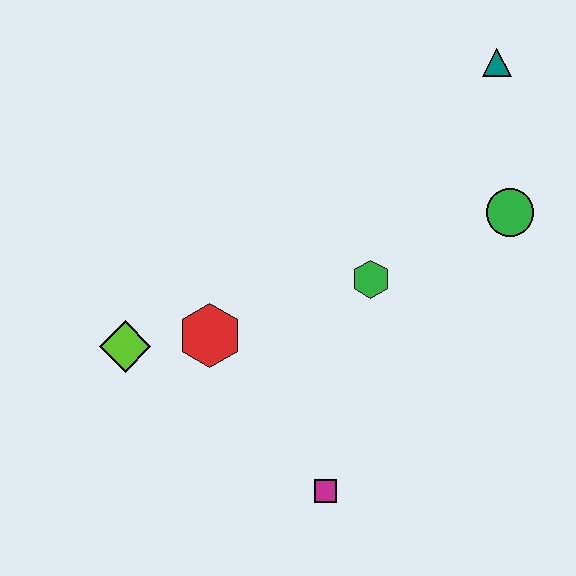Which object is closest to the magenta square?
The red hexagon is closest to the magenta square.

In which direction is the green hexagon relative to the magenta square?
The green hexagon is above the magenta square.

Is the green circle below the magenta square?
No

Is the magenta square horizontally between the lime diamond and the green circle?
Yes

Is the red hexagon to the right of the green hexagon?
No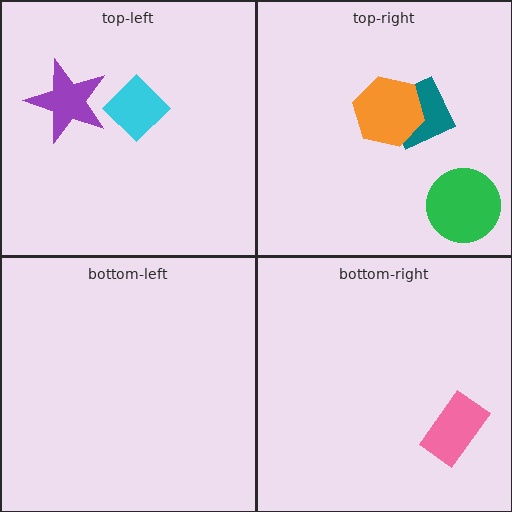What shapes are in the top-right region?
The green circle, the teal square, the orange hexagon.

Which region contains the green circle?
The top-right region.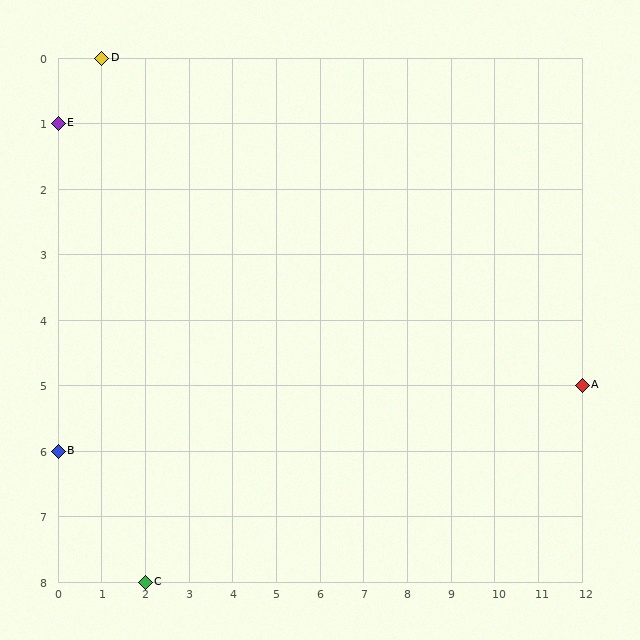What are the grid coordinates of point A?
Point A is at grid coordinates (12, 5).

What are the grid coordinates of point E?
Point E is at grid coordinates (0, 1).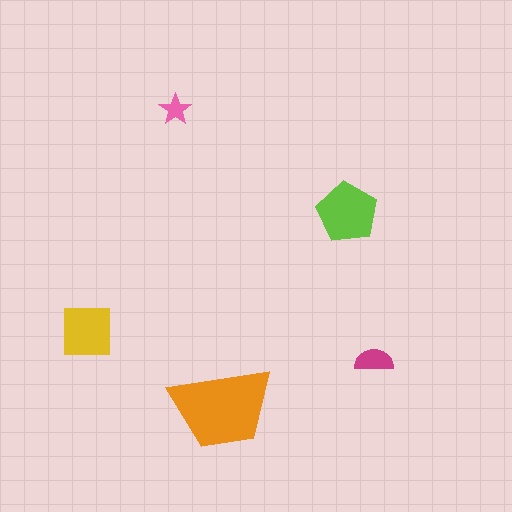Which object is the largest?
The orange trapezoid.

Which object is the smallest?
The pink star.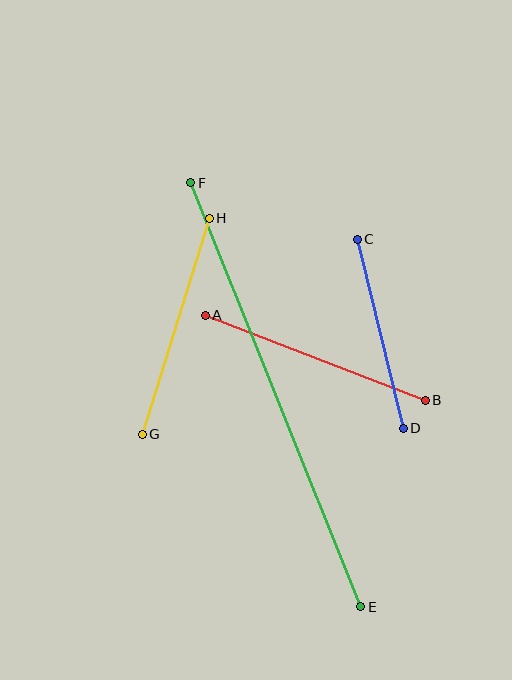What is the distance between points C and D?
The distance is approximately 194 pixels.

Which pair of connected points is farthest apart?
Points E and F are farthest apart.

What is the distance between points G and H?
The distance is approximately 226 pixels.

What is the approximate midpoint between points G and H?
The midpoint is at approximately (176, 326) pixels.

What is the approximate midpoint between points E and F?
The midpoint is at approximately (276, 395) pixels.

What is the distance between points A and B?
The distance is approximately 236 pixels.